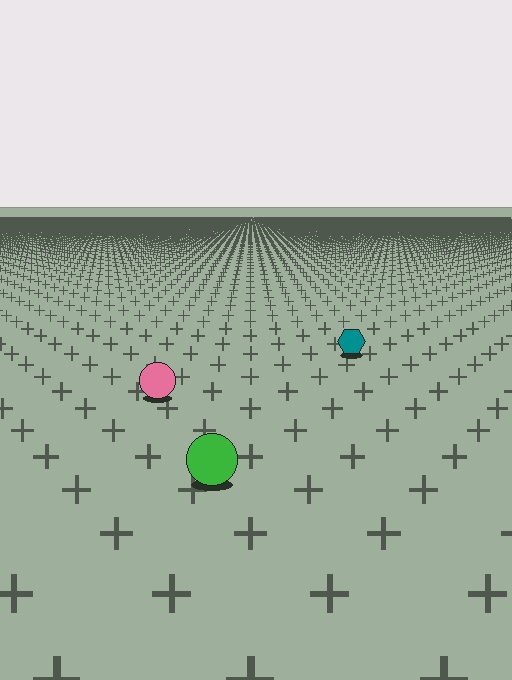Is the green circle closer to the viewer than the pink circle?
Yes. The green circle is closer — you can tell from the texture gradient: the ground texture is coarser near it.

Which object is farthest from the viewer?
The teal hexagon is farthest from the viewer. It appears smaller and the ground texture around it is denser.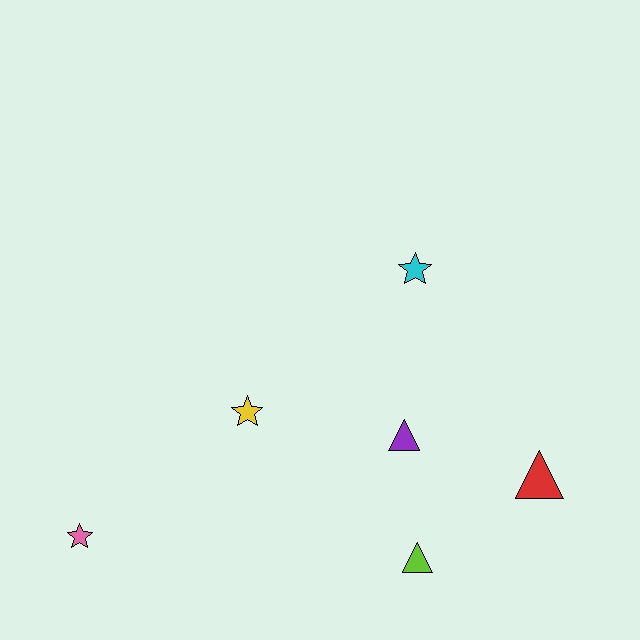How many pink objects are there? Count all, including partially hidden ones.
There is 1 pink object.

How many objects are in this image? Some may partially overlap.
There are 6 objects.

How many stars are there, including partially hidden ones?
There are 3 stars.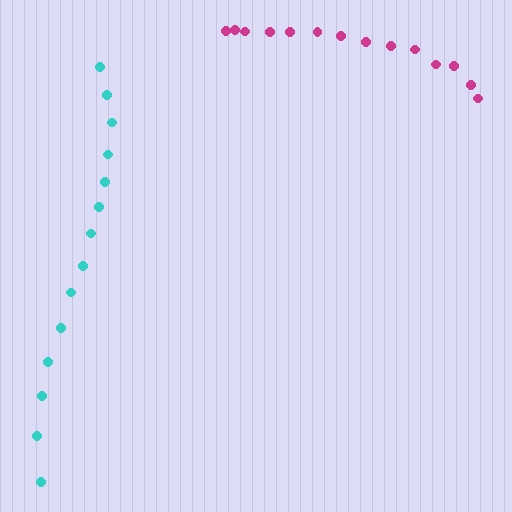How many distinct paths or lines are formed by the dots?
There are 2 distinct paths.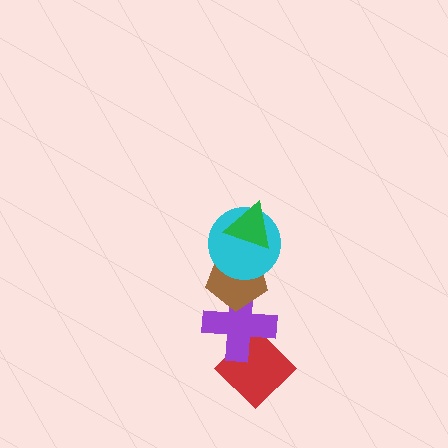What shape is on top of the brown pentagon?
The cyan circle is on top of the brown pentagon.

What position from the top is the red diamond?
The red diamond is 5th from the top.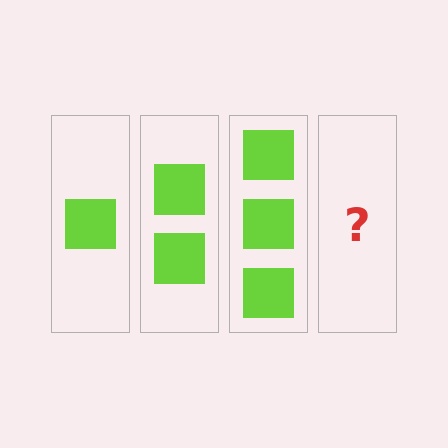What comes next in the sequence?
The next element should be 4 squares.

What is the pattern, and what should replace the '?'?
The pattern is that each step adds one more square. The '?' should be 4 squares.